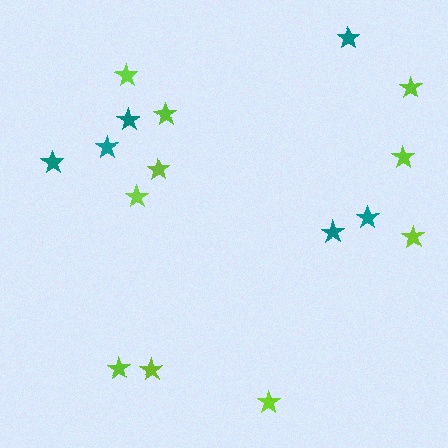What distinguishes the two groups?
There are 2 groups: one group of lime stars (10) and one group of teal stars (6).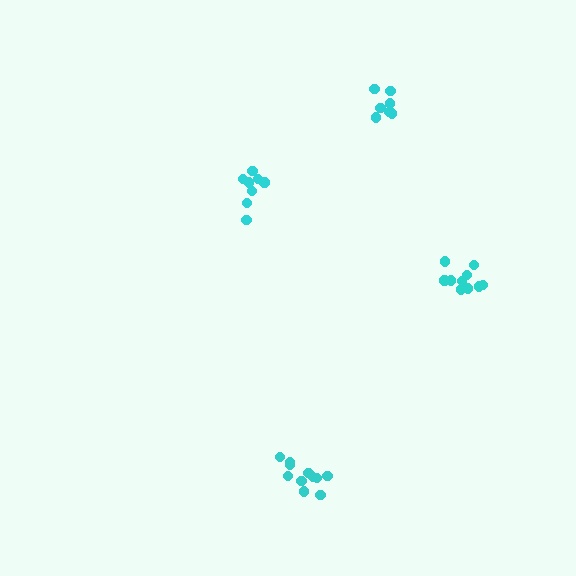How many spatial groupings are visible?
There are 4 spatial groupings.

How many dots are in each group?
Group 1: 9 dots, Group 2: 7 dots, Group 3: 10 dots, Group 4: 11 dots (37 total).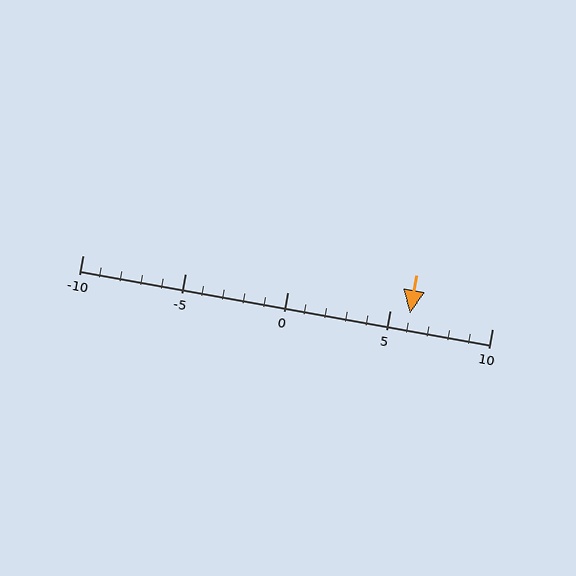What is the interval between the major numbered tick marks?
The major tick marks are spaced 5 units apart.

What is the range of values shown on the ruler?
The ruler shows values from -10 to 10.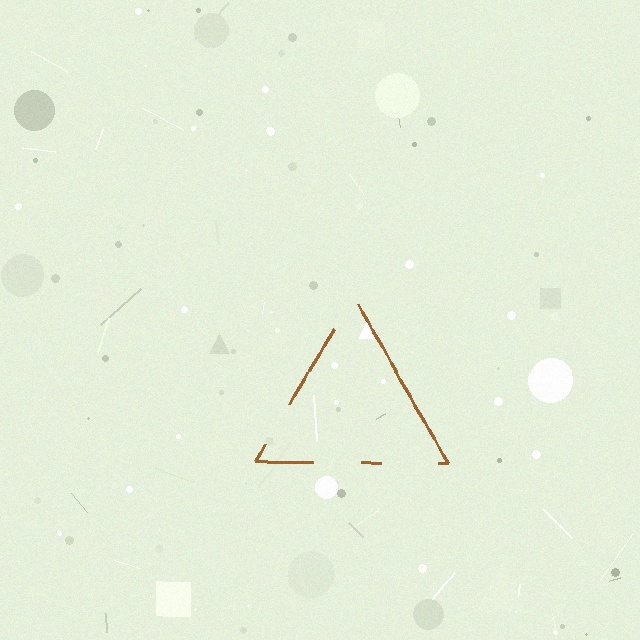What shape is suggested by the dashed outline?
The dashed outline suggests a triangle.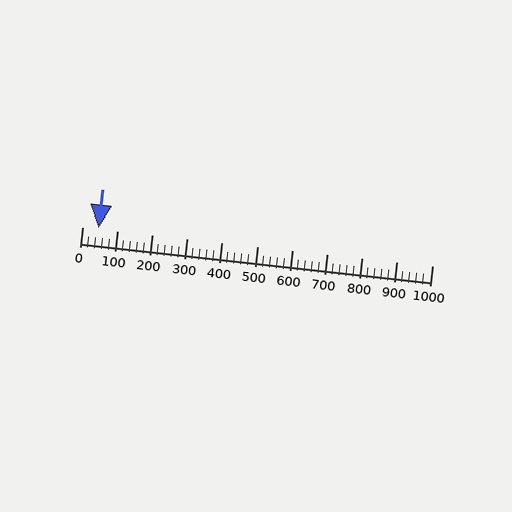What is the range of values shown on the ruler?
The ruler shows values from 0 to 1000.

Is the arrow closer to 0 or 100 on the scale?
The arrow is closer to 0.